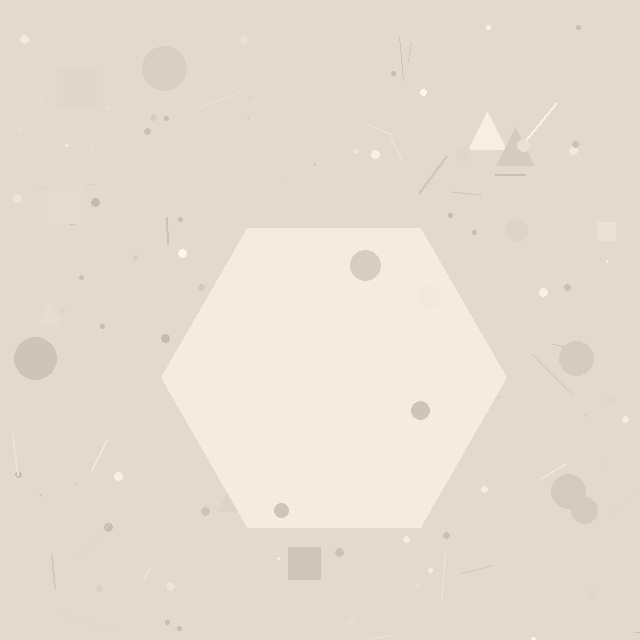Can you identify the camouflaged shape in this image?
The camouflaged shape is a hexagon.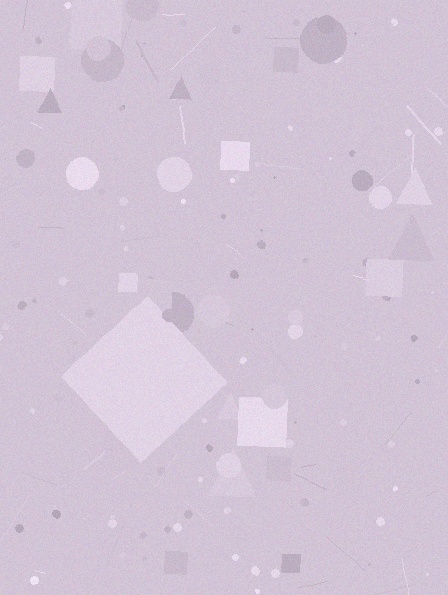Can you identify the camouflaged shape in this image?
The camouflaged shape is a diamond.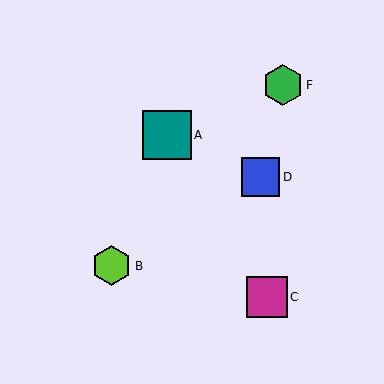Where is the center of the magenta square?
The center of the magenta square is at (267, 297).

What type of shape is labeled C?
Shape C is a magenta square.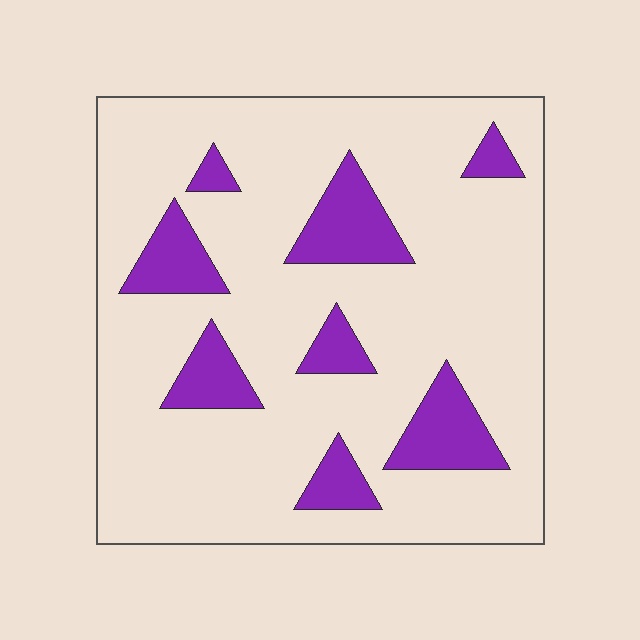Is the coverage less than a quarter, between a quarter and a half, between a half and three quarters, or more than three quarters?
Less than a quarter.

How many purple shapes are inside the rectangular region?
8.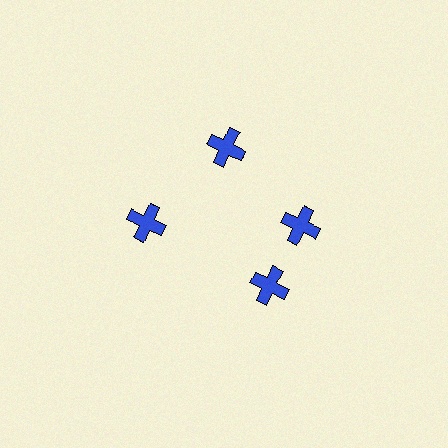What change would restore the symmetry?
The symmetry would be restored by rotating it back into even spacing with its neighbors so that all 4 crosses sit at equal angles and equal distance from the center.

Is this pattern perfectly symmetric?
No. The 4 blue crosses are arranged in a ring, but one element near the 6 o'clock position is rotated out of alignment along the ring, breaking the 4-fold rotational symmetry.